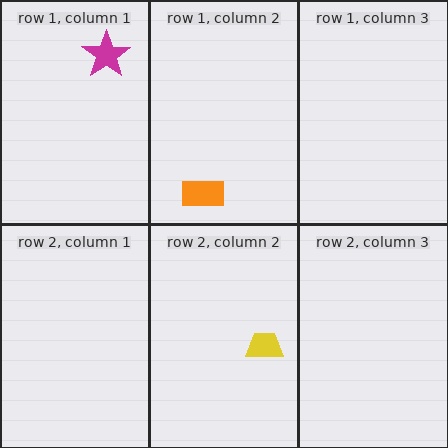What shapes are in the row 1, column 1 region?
The magenta star.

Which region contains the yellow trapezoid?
The row 2, column 2 region.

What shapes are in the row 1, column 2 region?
The orange rectangle.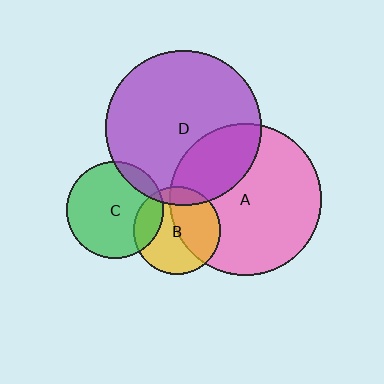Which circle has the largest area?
Circle D (purple).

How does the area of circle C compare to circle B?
Approximately 1.3 times.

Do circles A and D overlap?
Yes.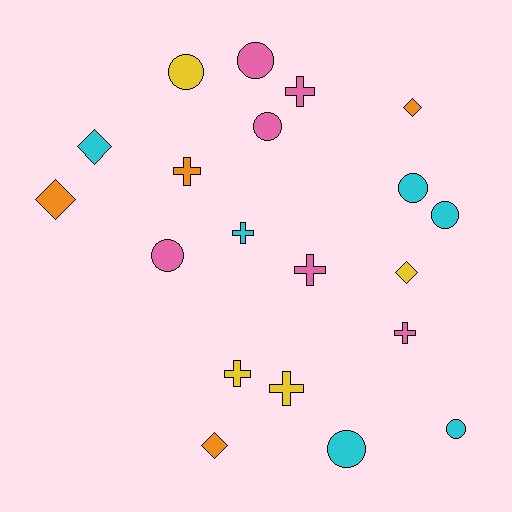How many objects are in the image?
There are 20 objects.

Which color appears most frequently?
Pink, with 6 objects.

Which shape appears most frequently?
Circle, with 8 objects.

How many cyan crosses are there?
There is 1 cyan cross.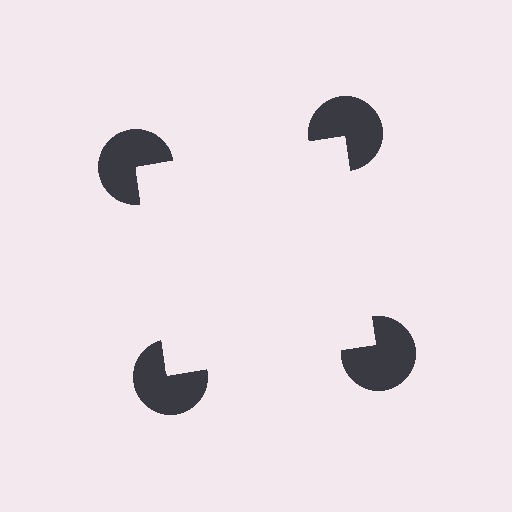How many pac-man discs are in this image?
There are 4 — one at each vertex of the illusory square.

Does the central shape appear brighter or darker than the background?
It typically appears slightly brighter than the background, even though no actual brightness change is drawn.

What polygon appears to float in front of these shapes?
An illusory square — its edges are inferred from the aligned wedge cuts in the pac-man discs, not physically drawn.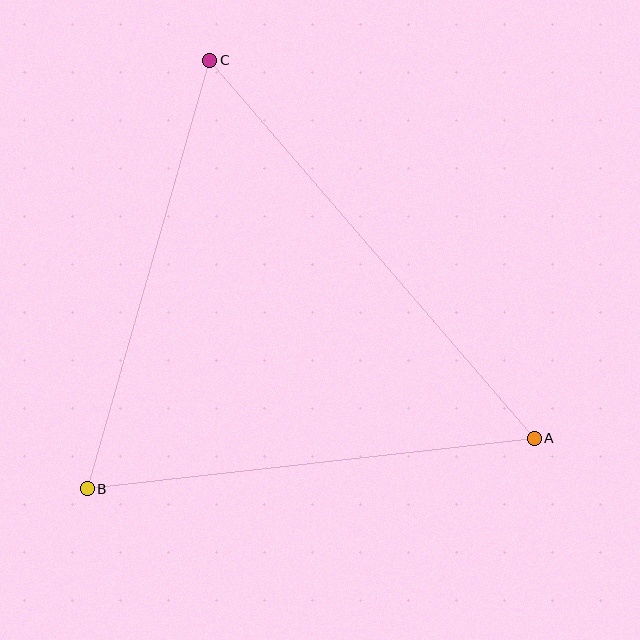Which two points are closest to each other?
Points B and C are closest to each other.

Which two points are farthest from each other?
Points A and C are farthest from each other.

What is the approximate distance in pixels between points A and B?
The distance between A and B is approximately 449 pixels.